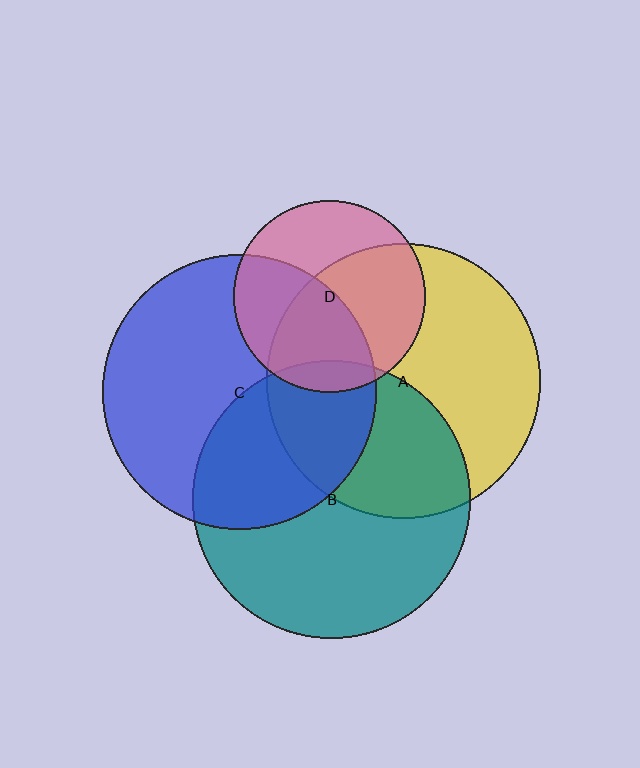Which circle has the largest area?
Circle B (teal).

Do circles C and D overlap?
Yes.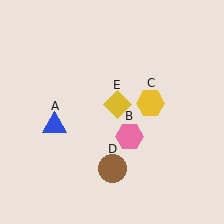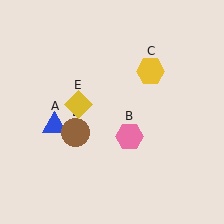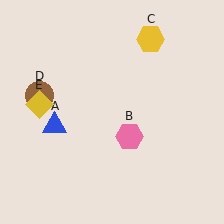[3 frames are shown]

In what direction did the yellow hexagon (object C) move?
The yellow hexagon (object C) moved up.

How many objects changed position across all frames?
3 objects changed position: yellow hexagon (object C), brown circle (object D), yellow diamond (object E).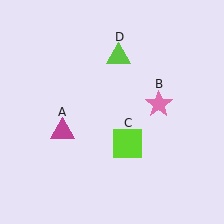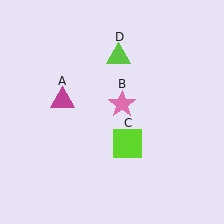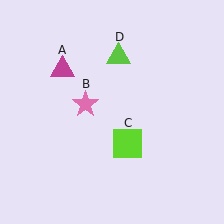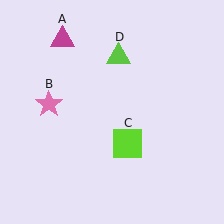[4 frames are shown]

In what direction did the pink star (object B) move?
The pink star (object B) moved left.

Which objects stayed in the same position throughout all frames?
Lime square (object C) and lime triangle (object D) remained stationary.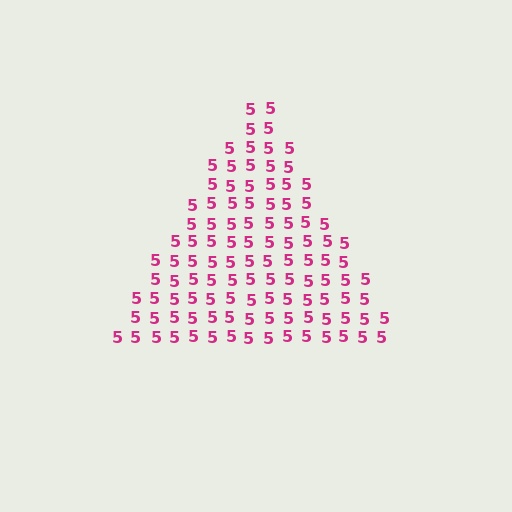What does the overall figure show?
The overall figure shows a triangle.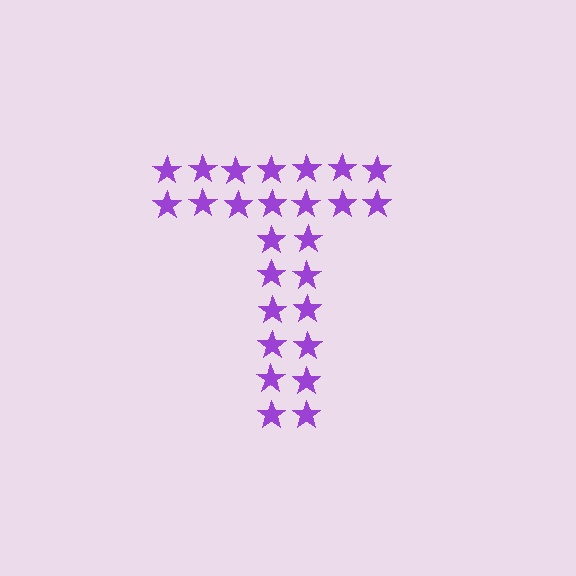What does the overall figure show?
The overall figure shows the letter T.